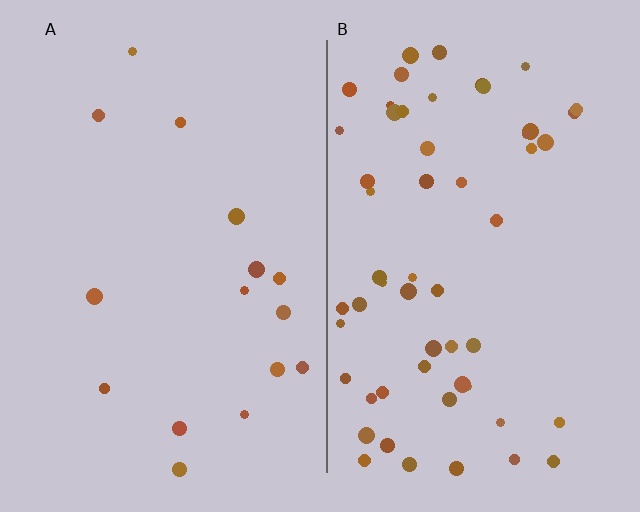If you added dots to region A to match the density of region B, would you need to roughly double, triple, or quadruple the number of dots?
Approximately quadruple.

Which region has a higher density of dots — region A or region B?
B (the right).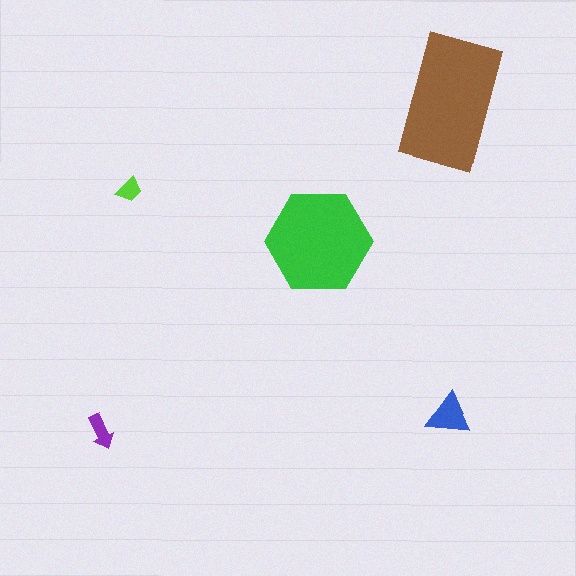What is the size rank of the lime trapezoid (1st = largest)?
5th.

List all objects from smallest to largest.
The lime trapezoid, the purple arrow, the blue triangle, the green hexagon, the brown rectangle.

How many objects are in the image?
There are 5 objects in the image.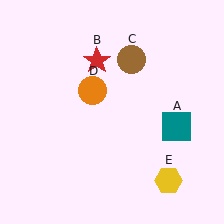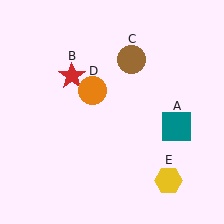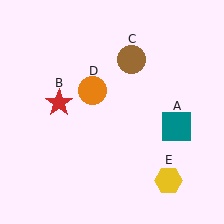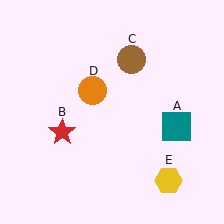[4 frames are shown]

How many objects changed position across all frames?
1 object changed position: red star (object B).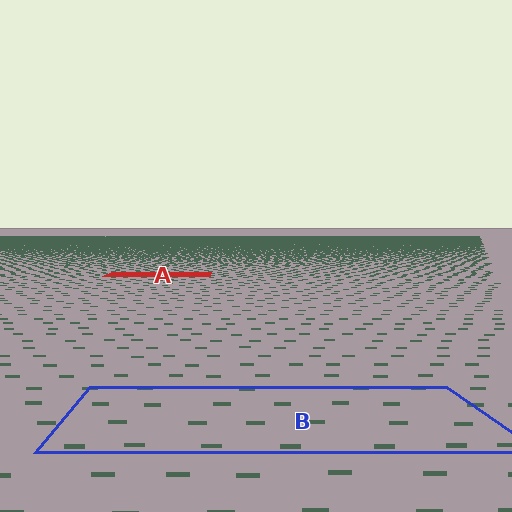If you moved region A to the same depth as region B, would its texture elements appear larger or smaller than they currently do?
They would appear larger. At a closer depth, the same texture elements are projected at a bigger on-screen size.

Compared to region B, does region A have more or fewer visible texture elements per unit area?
Region A has more texture elements per unit area — they are packed more densely because it is farther away.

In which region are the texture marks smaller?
The texture marks are smaller in region A, because it is farther away.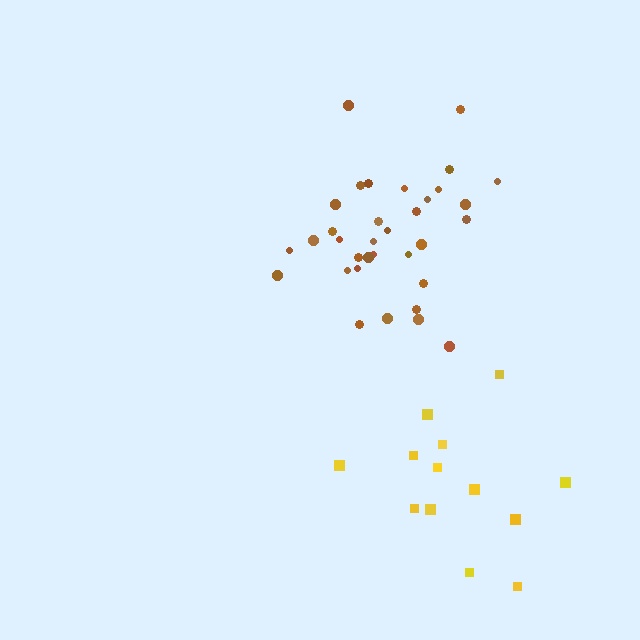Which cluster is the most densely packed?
Brown.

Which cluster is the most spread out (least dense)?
Yellow.